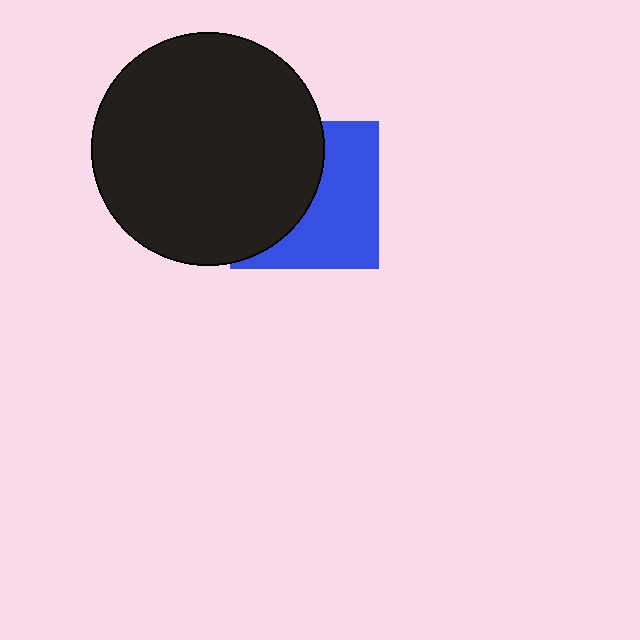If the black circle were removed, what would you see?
You would see the complete blue square.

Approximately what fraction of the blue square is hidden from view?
Roughly 49% of the blue square is hidden behind the black circle.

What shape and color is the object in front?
The object in front is a black circle.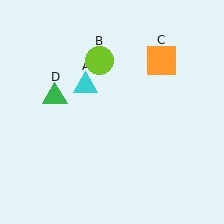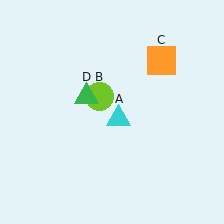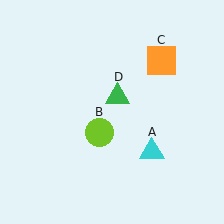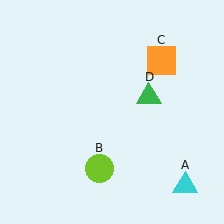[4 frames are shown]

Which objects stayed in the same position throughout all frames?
Orange square (object C) remained stationary.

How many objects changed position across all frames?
3 objects changed position: cyan triangle (object A), lime circle (object B), green triangle (object D).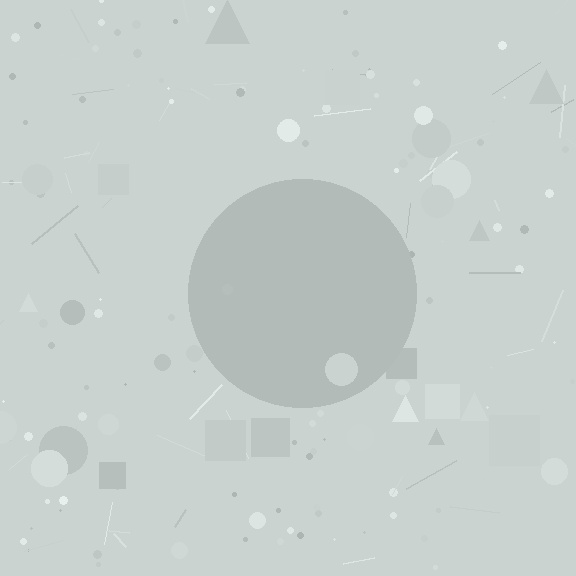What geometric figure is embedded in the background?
A circle is embedded in the background.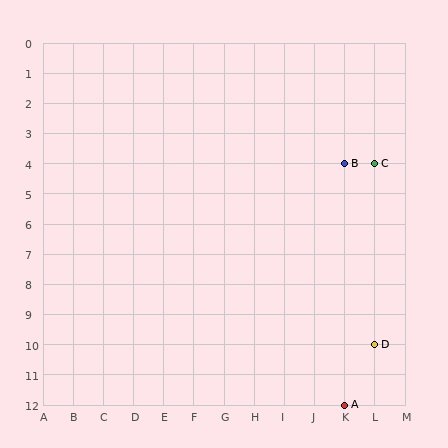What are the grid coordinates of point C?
Point C is at grid coordinates (L, 4).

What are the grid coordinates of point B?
Point B is at grid coordinates (K, 4).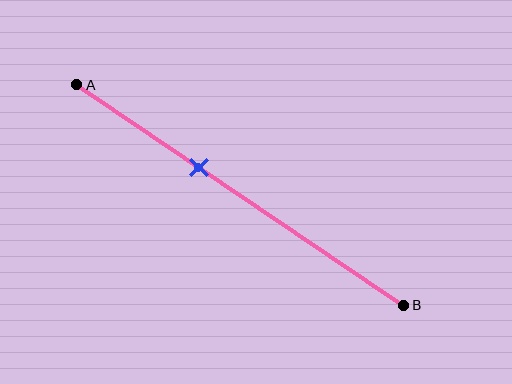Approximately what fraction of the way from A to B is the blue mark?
The blue mark is approximately 35% of the way from A to B.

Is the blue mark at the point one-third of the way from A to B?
No, the mark is at about 35% from A, not at the 33% one-third point.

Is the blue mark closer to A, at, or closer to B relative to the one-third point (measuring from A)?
The blue mark is closer to point B than the one-third point of segment AB.